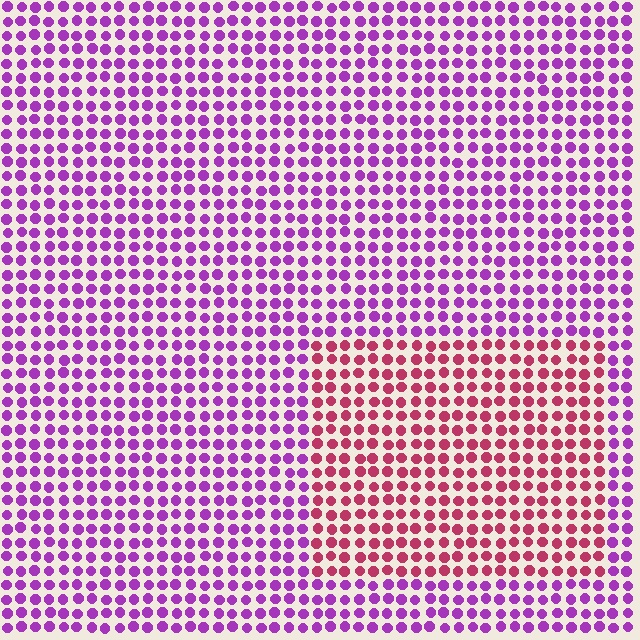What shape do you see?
I see a rectangle.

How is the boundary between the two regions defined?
The boundary is defined purely by a slight shift in hue (about 49 degrees). Spacing, size, and orientation are identical on both sides.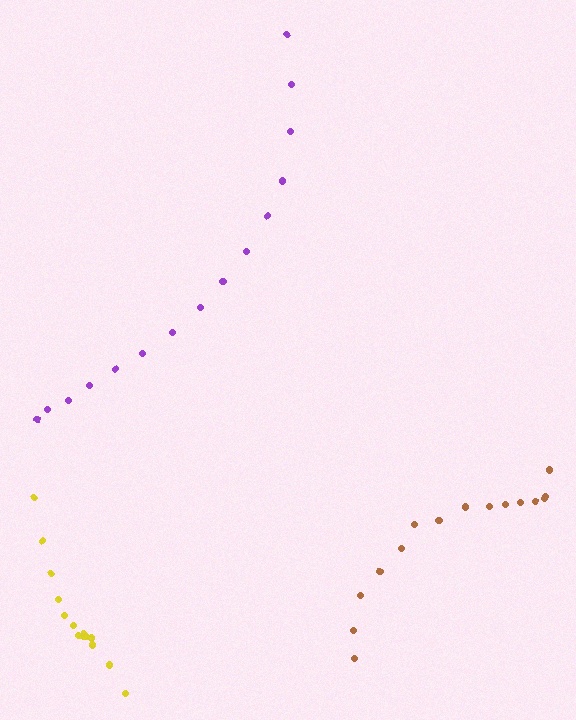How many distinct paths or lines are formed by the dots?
There are 3 distinct paths.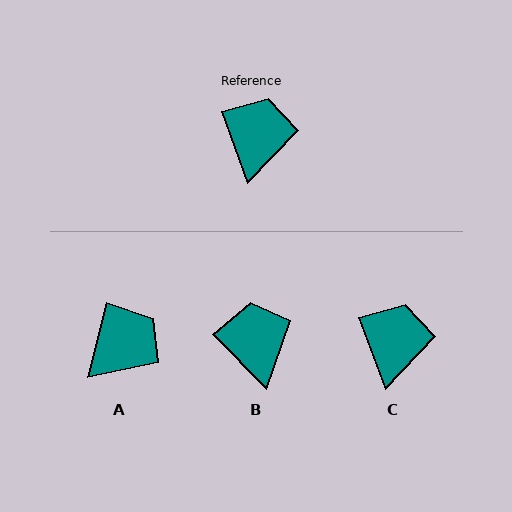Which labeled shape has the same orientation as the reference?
C.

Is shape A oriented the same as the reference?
No, it is off by about 35 degrees.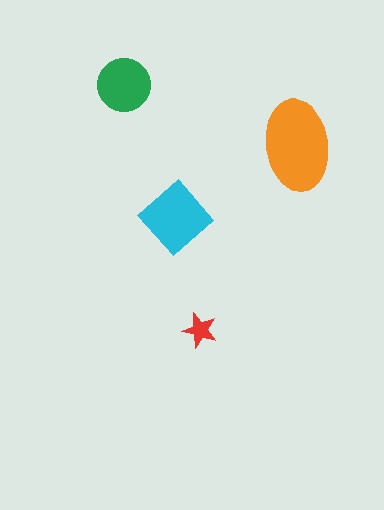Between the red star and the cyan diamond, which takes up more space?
The cyan diamond.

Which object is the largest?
The orange ellipse.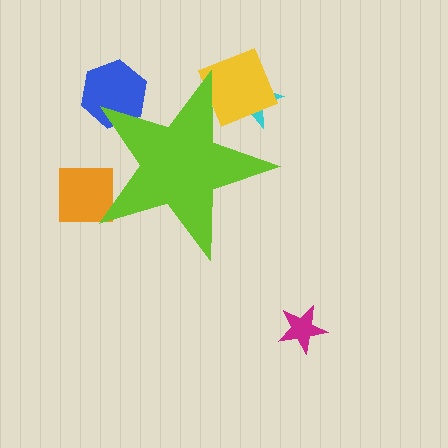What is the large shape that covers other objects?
A lime star.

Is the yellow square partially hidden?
Yes, the yellow square is partially hidden behind the lime star.